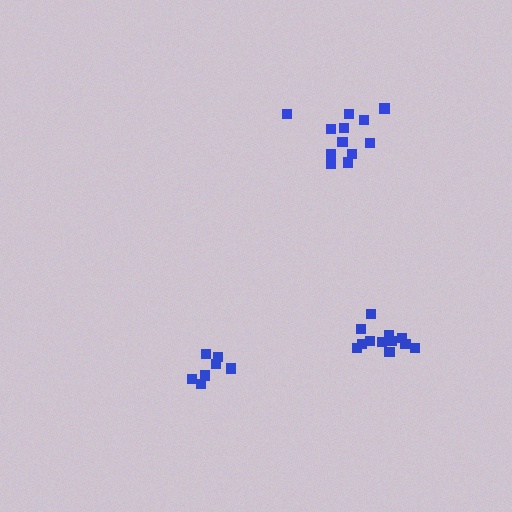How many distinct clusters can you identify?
There are 3 distinct clusters.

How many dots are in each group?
Group 1: 13 dots, Group 2: 12 dots, Group 3: 7 dots (32 total).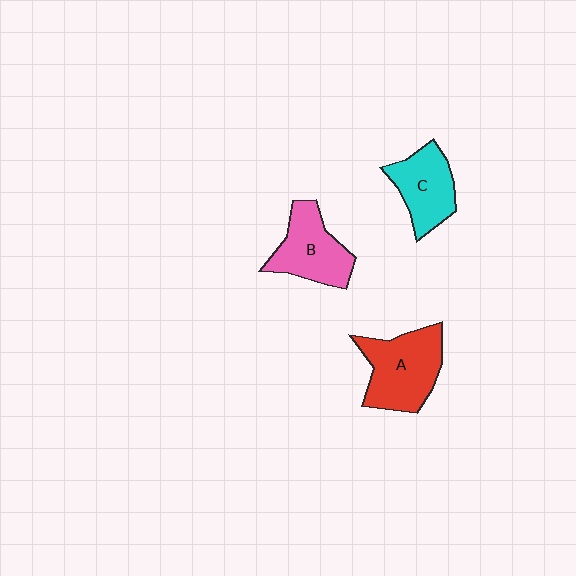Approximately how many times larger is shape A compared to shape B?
Approximately 1.2 times.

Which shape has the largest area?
Shape A (red).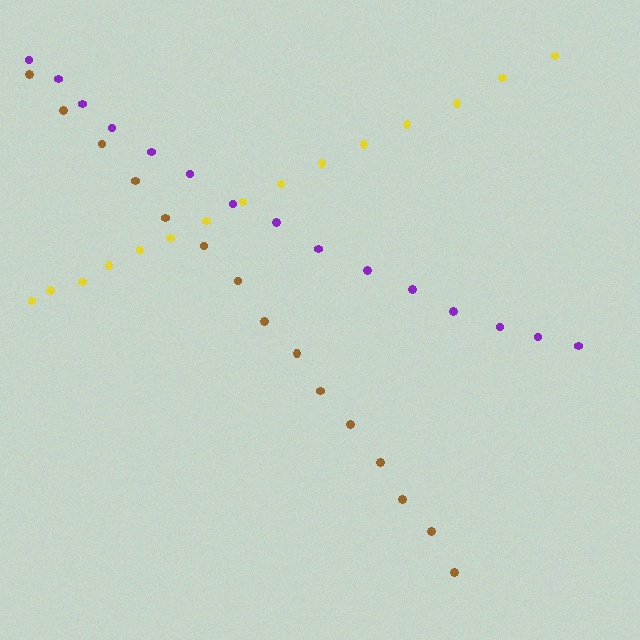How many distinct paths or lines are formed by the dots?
There are 3 distinct paths.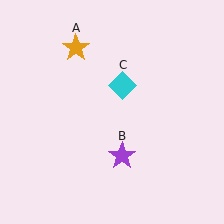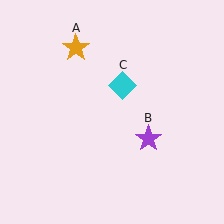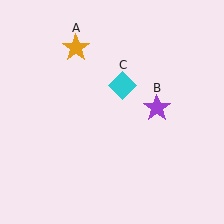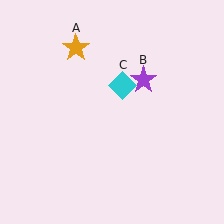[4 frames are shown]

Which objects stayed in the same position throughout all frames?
Orange star (object A) and cyan diamond (object C) remained stationary.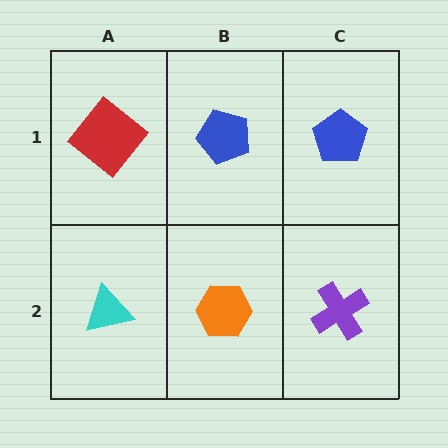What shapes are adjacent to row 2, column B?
A blue pentagon (row 1, column B), a cyan triangle (row 2, column A), a purple cross (row 2, column C).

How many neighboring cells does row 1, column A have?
2.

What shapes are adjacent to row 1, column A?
A cyan triangle (row 2, column A), a blue pentagon (row 1, column B).